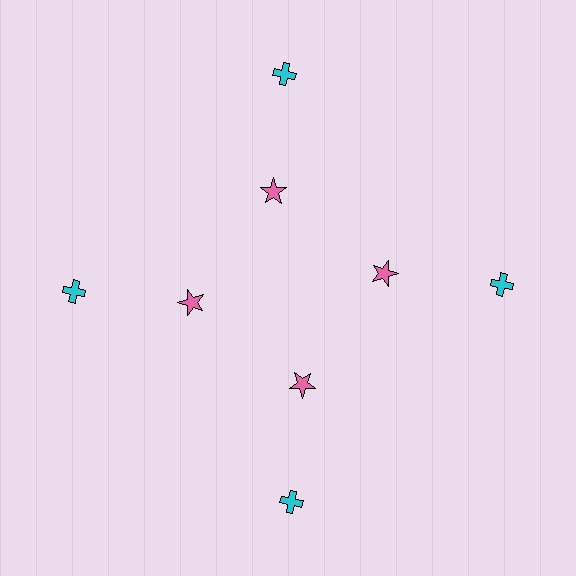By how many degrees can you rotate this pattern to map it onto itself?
The pattern maps onto itself every 90 degrees of rotation.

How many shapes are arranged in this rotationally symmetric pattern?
There are 8 shapes, arranged in 4 groups of 2.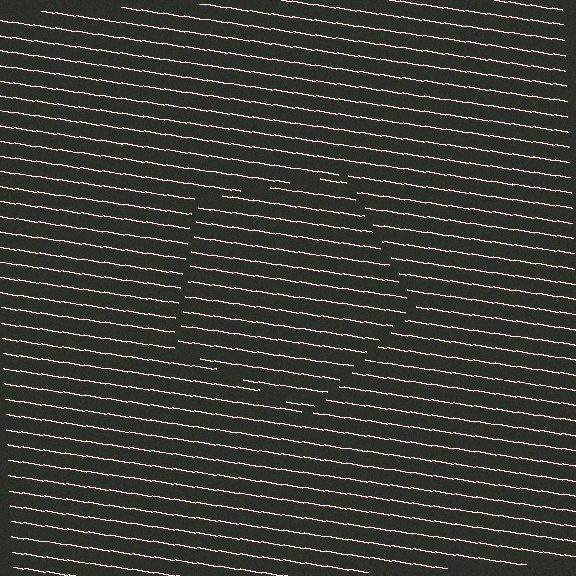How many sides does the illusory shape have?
5 sides — the line-ends trace a pentagon.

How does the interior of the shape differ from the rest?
The interior of the shape contains the same grating, shifted by half a period — the contour is defined by the phase discontinuity where line-ends from the inner and outer gratings abut.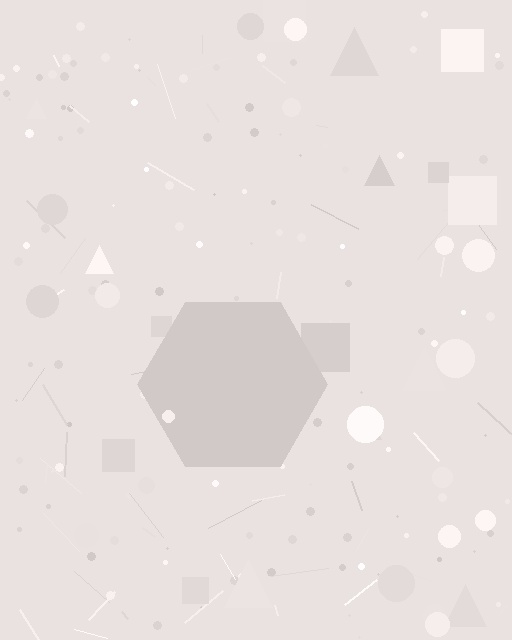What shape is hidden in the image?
A hexagon is hidden in the image.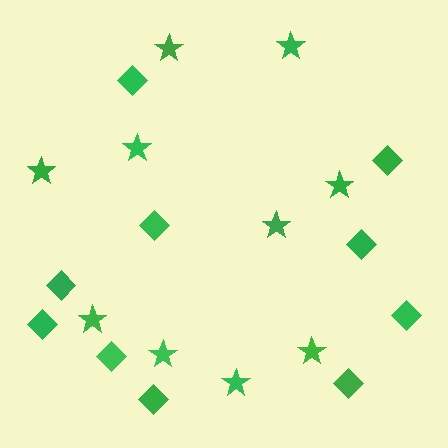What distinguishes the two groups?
There are 2 groups: one group of stars (10) and one group of diamonds (10).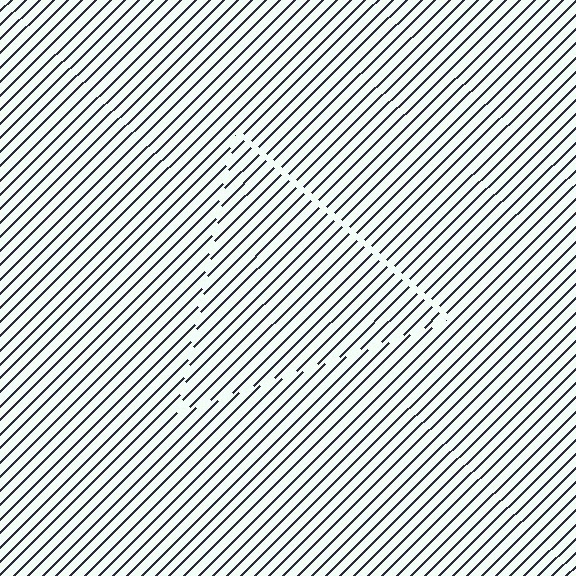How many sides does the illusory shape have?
3 sides — the line-ends trace a triangle.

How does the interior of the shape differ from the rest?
The interior of the shape contains the same grating, shifted by half a period — the contour is defined by the phase discontinuity where line-ends from the inner and outer gratings abut.